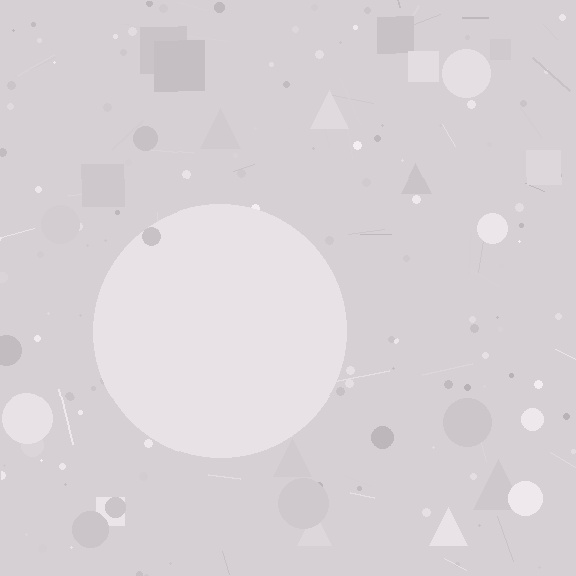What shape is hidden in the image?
A circle is hidden in the image.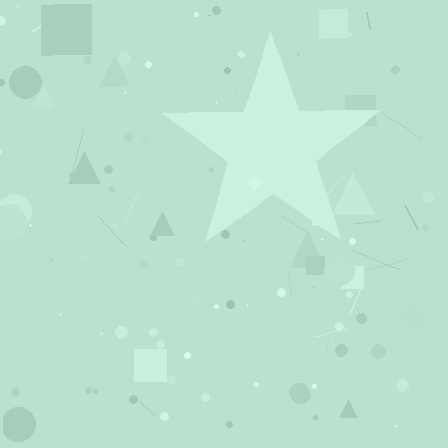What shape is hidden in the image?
A star is hidden in the image.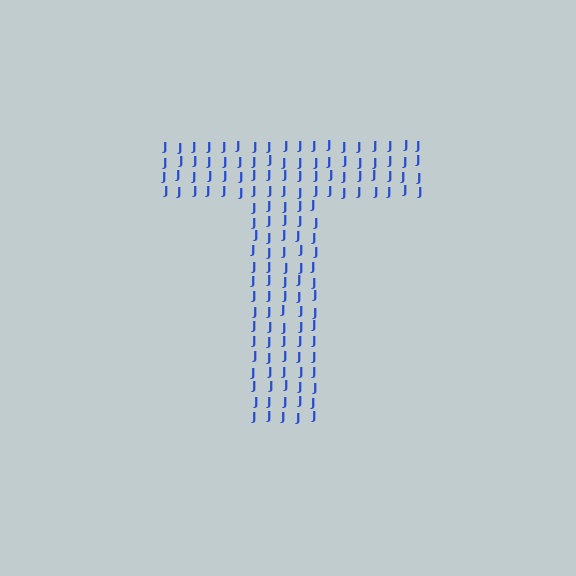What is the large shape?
The large shape is the letter T.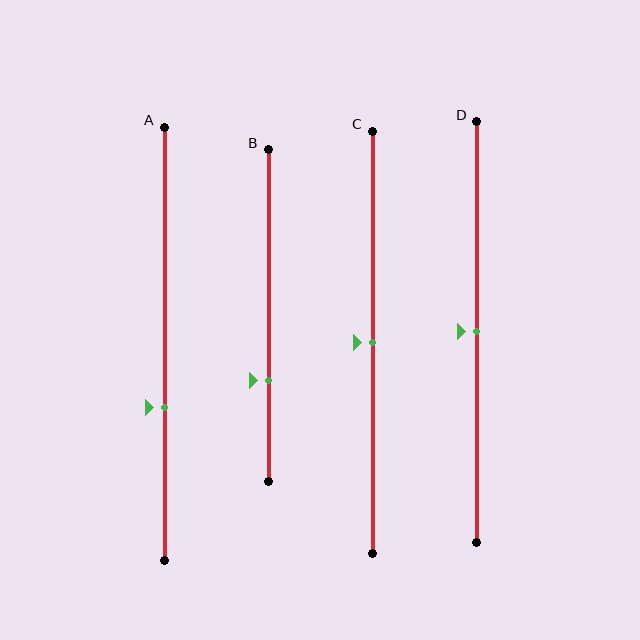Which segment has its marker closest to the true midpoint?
Segment C has its marker closest to the true midpoint.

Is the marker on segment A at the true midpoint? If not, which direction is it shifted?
No, the marker on segment A is shifted downward by about 15% of the segment length.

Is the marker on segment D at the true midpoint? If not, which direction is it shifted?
Yes, the marker on segment D is at the true midpoint.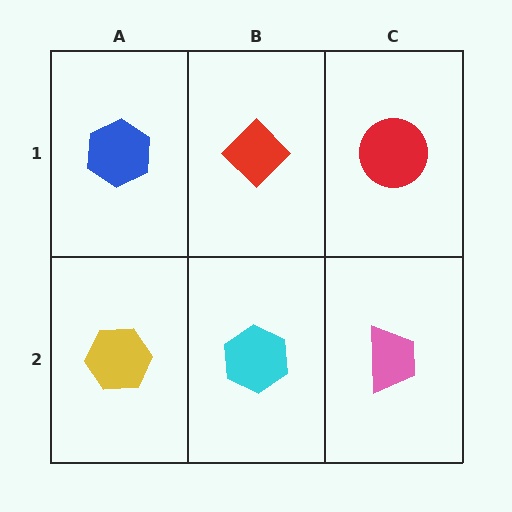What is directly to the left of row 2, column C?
A cyan hexagon.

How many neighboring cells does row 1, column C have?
2.